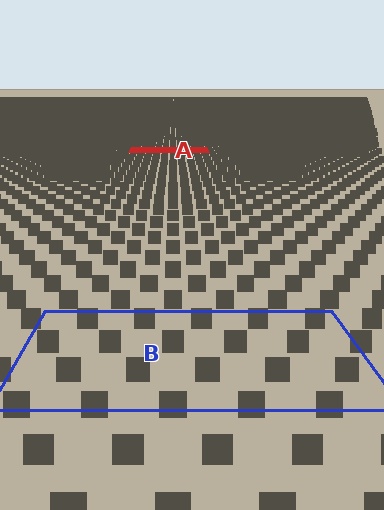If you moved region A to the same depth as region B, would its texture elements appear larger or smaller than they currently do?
They would appear larger. At a closer depth, the same texture elements are projected at a bigger on-screen size.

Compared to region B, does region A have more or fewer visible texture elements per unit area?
Region A has more texture elements per unit area — they are packed more densely because it is farther away.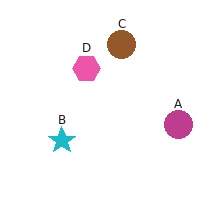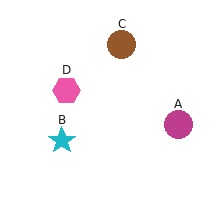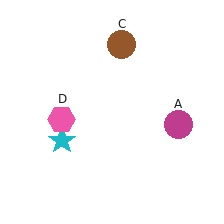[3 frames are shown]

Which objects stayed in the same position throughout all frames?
Magenta circle (object A) and cyan star (object B) and brown circle (object C) remained stationary.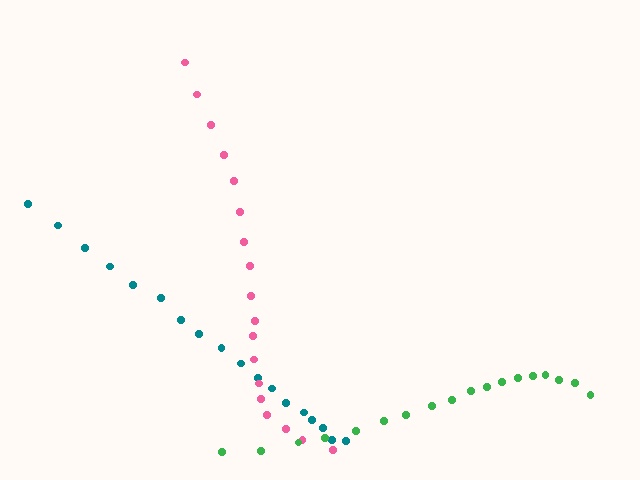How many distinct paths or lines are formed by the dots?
There are 3 distinct paths.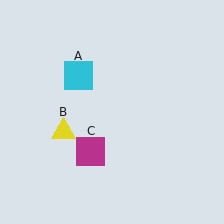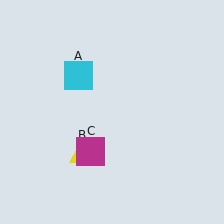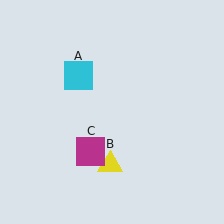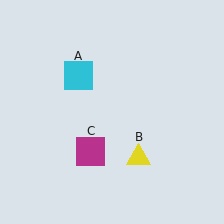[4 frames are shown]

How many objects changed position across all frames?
1 object changed position: yellow triangle (object B).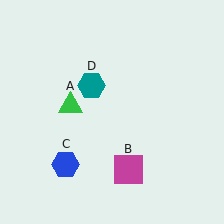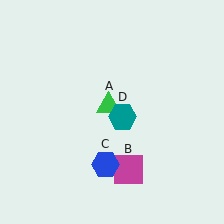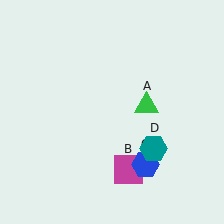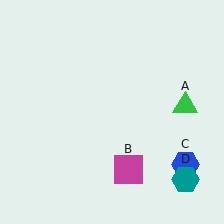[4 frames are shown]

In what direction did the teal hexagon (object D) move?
The teal hexagon (object D) moved down and to the right.